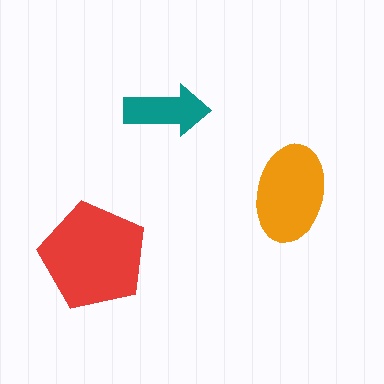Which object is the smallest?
The teal arrow.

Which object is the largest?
The red pentagon.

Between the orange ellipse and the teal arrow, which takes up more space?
The orange ellipse.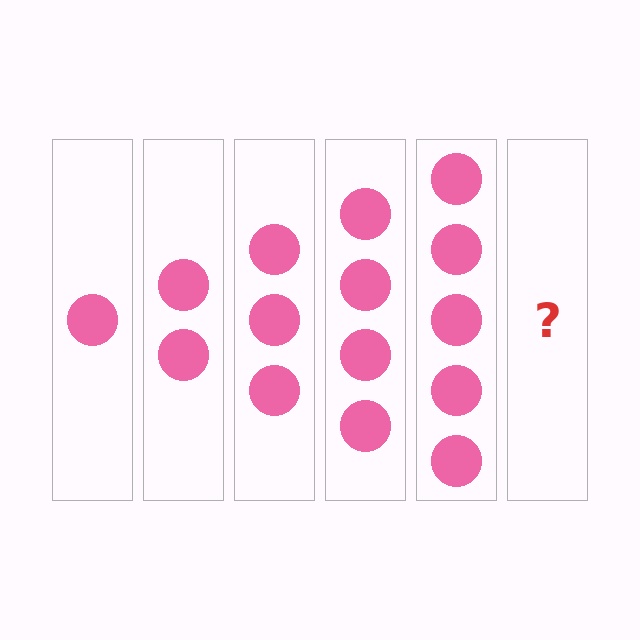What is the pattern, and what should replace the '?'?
The pattern is that each step adds one more circle. The '?' should be 6 circles.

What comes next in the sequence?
The next element should be 6 circles.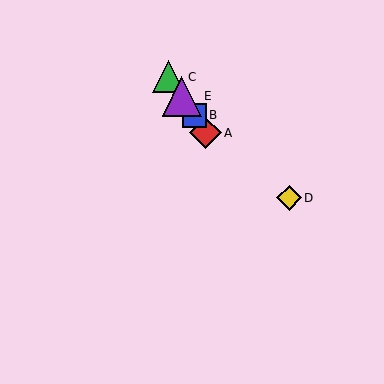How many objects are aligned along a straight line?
4 objects (A, B, C, E) are aligned along a straight line.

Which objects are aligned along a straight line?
Objects A, B, C, E are aligned along a straight line.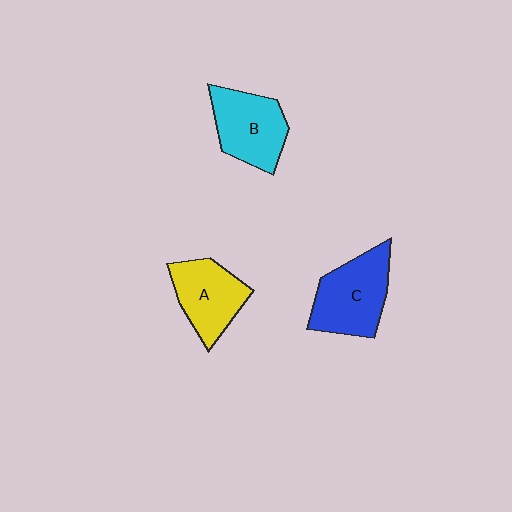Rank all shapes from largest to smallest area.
From largest to smallest: C (blue), B (cyan), A (yellow).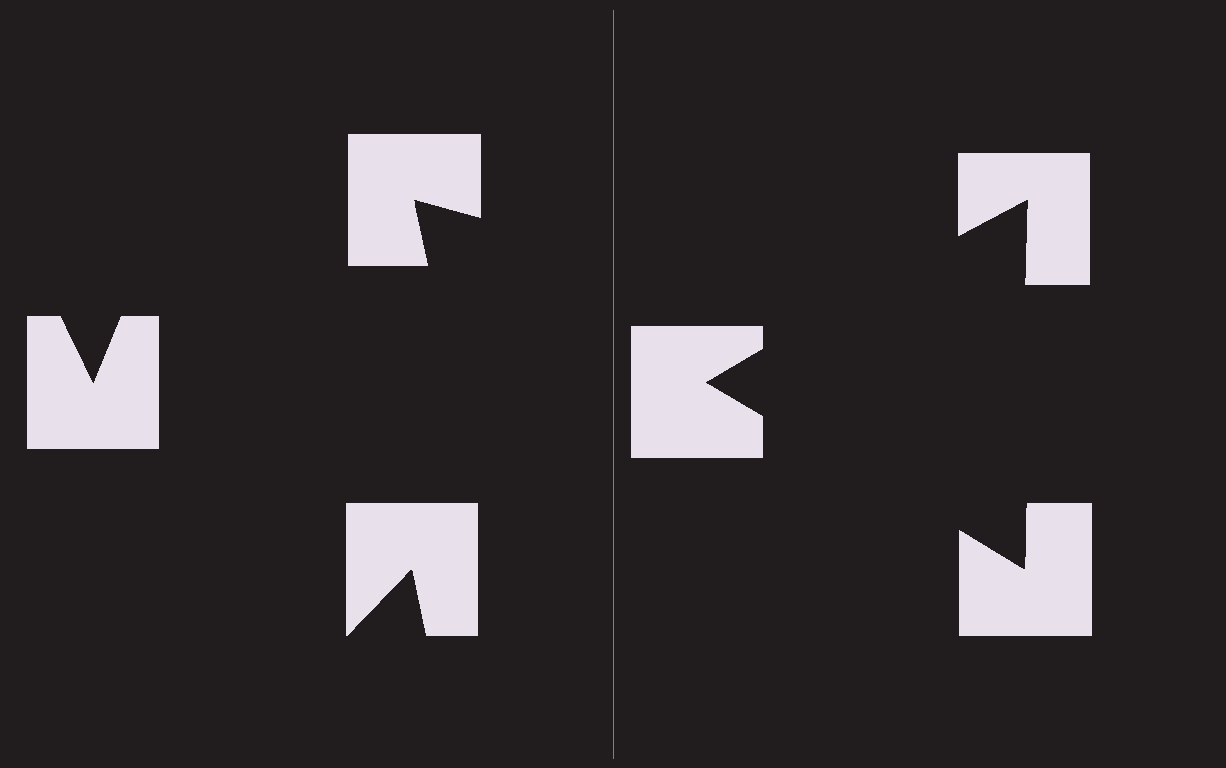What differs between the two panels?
The notched squares are positioned identically on both sides; only the wedge orientations differ. On the right they align to a triangle; on the left they are misaligned.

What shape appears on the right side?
An illusory triangle.